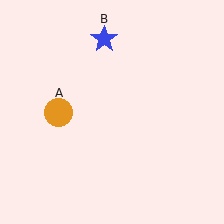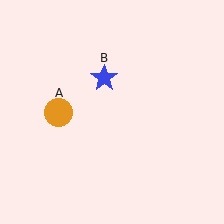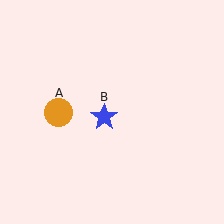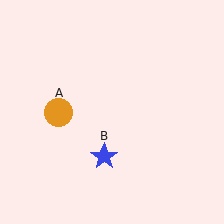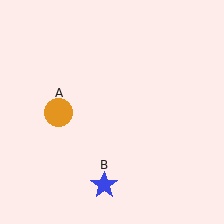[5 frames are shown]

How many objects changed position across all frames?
1 object changed position: blue star (object B).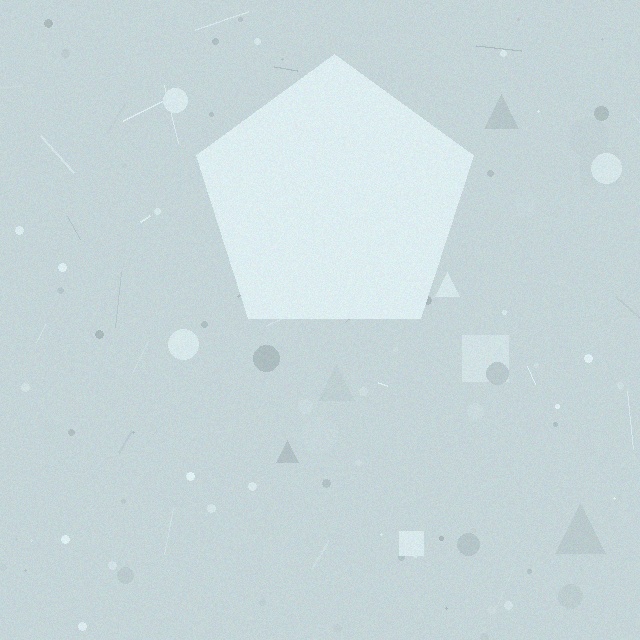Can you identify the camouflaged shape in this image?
The camouflaged shape is a pentagon.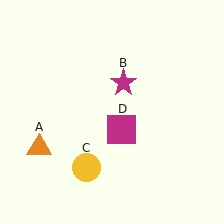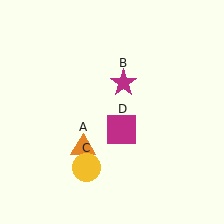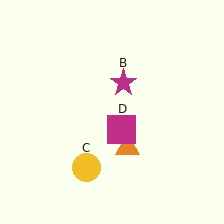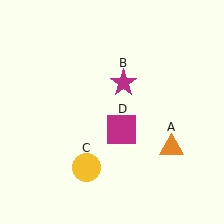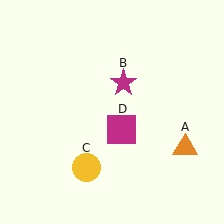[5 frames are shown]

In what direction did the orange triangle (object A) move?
The orange triangle (object A) moved right.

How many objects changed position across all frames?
1 object changed position: orange triangle (object A).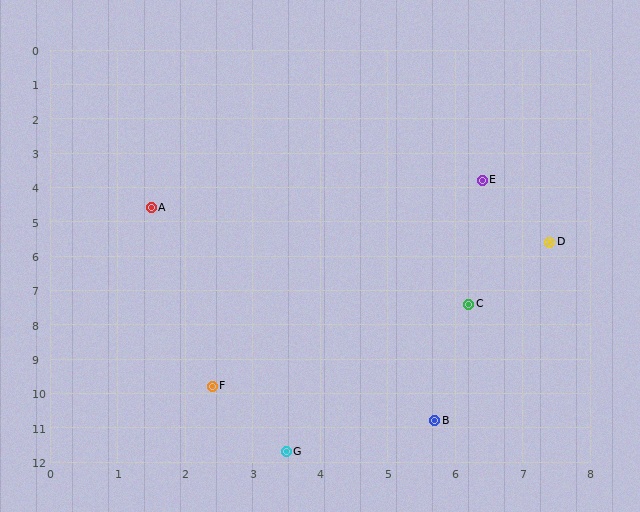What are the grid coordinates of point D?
Point D is at approximately (7.4, 5.6).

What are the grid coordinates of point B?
Point B is at approximately (5.7, 10.8).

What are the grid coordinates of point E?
Point E is at approximately (6.4, 3.8).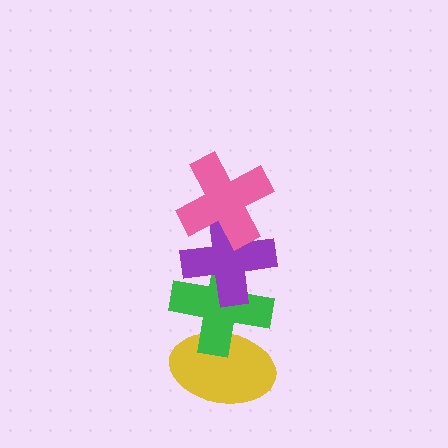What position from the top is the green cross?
The green cross is 3rd from the top.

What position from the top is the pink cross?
The pink cross is 1st from the top.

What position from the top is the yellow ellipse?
The yellow ellipse is 4th from the top.